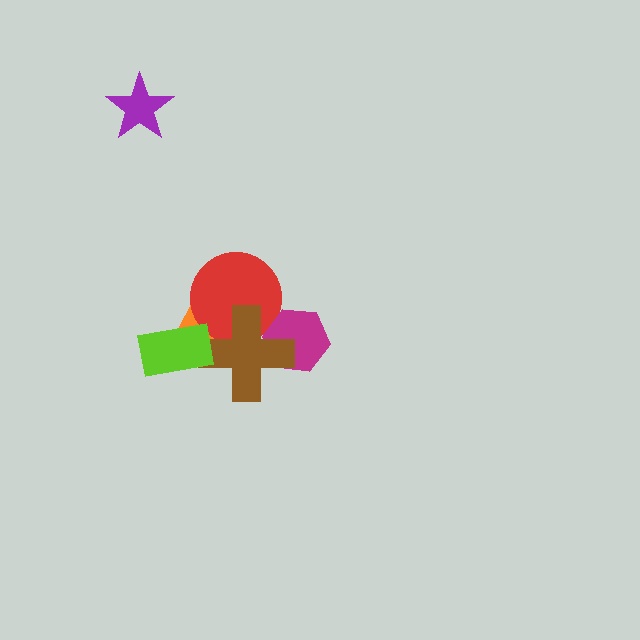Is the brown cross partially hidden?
Yes, it is partially covered by another shape.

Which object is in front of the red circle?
The brown cross is in front of the red circle.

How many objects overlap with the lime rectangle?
2 objects overlap with the lime rectangle.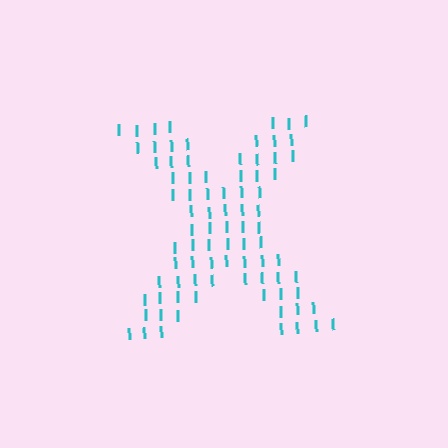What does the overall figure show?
The overall figure shows the letter X.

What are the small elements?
The small elements are letter I's.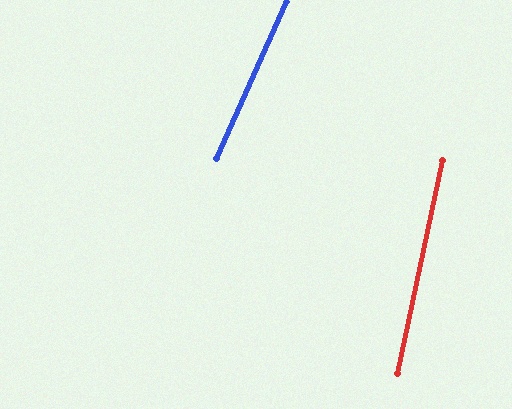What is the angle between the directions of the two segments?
Approximately 12 degrees.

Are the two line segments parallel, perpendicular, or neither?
Neither parallel nor perpendicular — they differ by about 12°.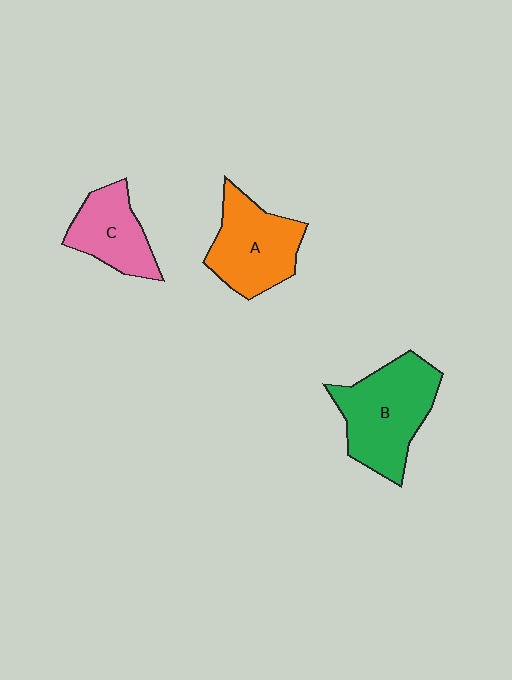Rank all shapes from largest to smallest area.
From largest to smallest: B (green), A (orange), C (pink).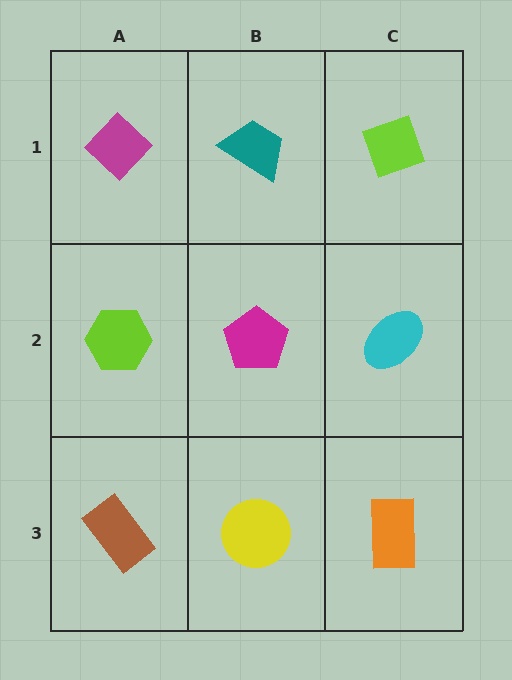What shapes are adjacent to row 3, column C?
A cyan ellipse (row 2, column C), a yellow circle (row 3, column B).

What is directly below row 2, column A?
A brown rectangle.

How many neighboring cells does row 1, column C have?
2.